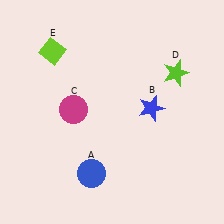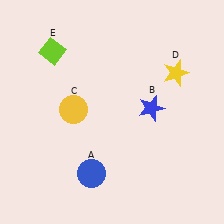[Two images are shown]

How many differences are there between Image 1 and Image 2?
There are 2 differences between the two images.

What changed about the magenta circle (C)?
In Image 1, C is magenta. In Image 2, it changed to yellow.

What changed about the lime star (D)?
In Image 1, D is lime. In Image 2, it changed to yellow.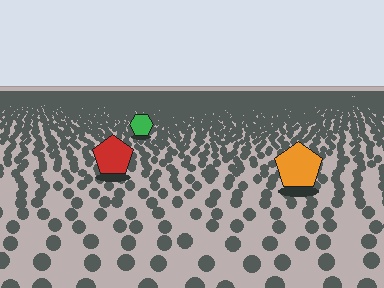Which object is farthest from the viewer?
The green hexagon is farthest from the viewer. It appears smaller and the ground texture around it is denser.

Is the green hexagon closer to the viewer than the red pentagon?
No. The red pentagon is closer — you can tell from the texture gradient: the ground texture is coarser near it.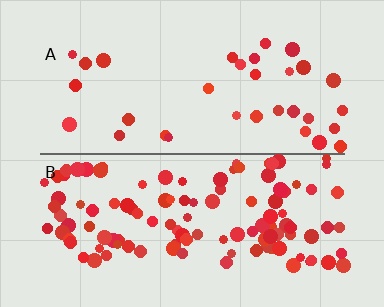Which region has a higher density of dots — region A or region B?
B (the bottom).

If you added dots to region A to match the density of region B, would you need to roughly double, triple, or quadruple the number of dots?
Approximately triple.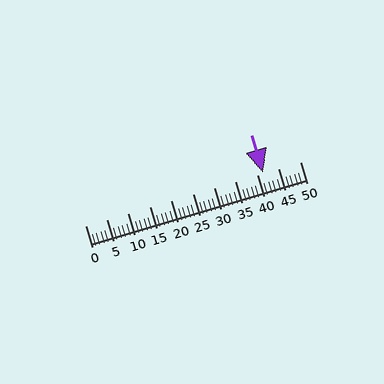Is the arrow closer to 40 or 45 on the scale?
The arrow is closer to 40.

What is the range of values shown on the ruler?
The ruler shows values from 0 to 50.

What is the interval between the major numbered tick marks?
The major tick marks are spaced 5 units apart.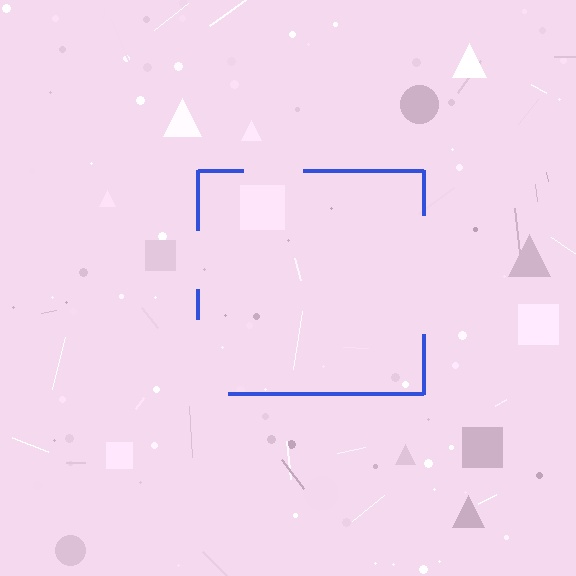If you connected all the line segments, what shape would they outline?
They would outline a square.